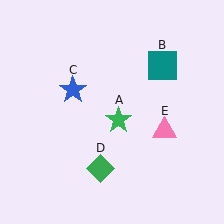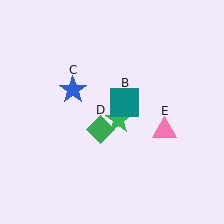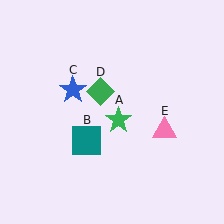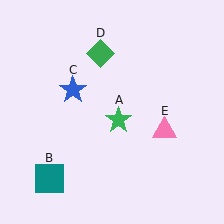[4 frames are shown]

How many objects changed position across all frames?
2 objects changed position: teal square (object B), green diamond (object D).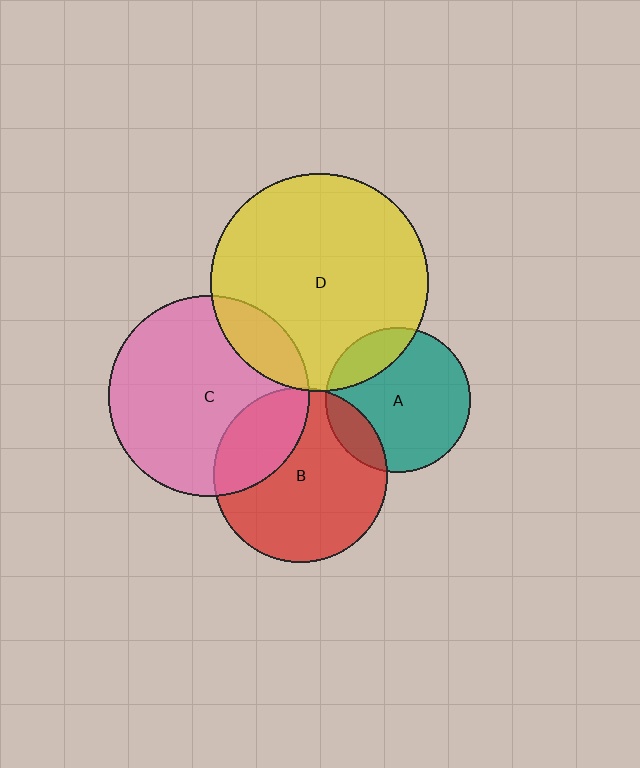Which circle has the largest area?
Circle D (yellow).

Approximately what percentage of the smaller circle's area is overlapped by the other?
Approximately 20%.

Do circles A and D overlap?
Yes.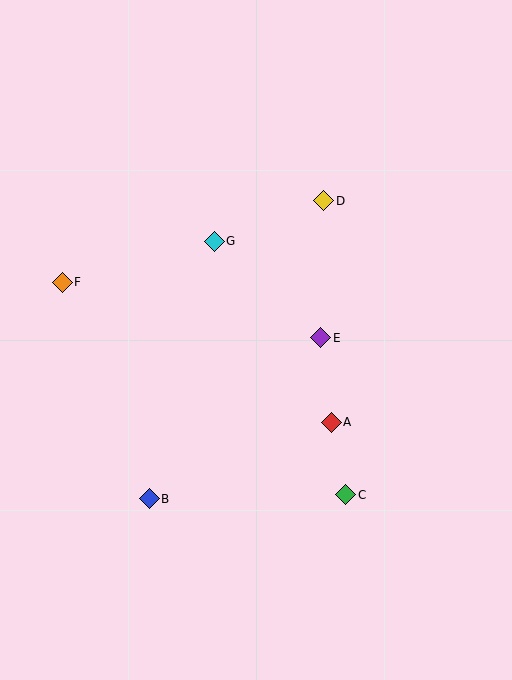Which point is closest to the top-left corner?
Point F is closest to the top-left corner.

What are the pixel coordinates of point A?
Point A is at (331, 422).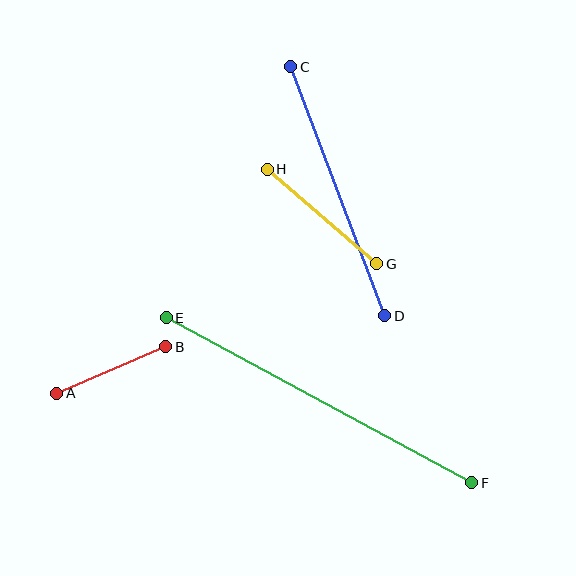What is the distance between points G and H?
The distance is approximately 144 pixels.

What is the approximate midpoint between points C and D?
The midpoint is at approximately (338, 191) pixels.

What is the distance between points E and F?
The distance is approximately 347 pixels.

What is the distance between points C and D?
The distance is approximately 266 pixels.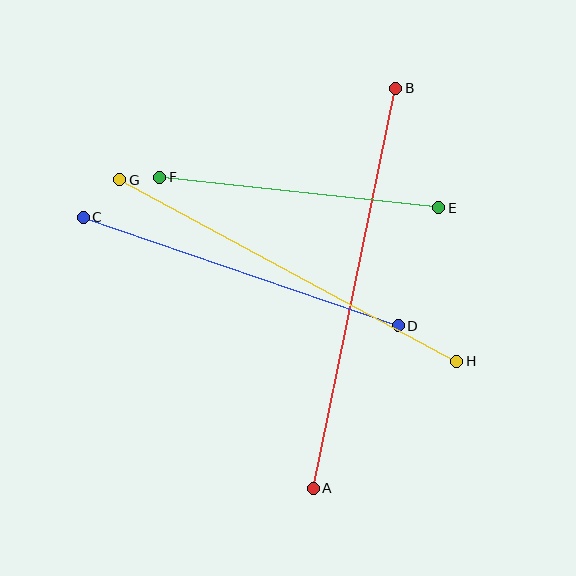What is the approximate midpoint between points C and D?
The midpoint is at approximately (241, 271) pixels.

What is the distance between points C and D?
The distance is approximately 333 pixels.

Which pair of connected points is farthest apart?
Points A and B are farthest apart.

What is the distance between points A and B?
The distance is approximately 409 pixels.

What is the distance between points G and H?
The distance is approximately 383 pixels.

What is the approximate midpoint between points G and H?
The midpoint is at approximately (288, 271) pixels.